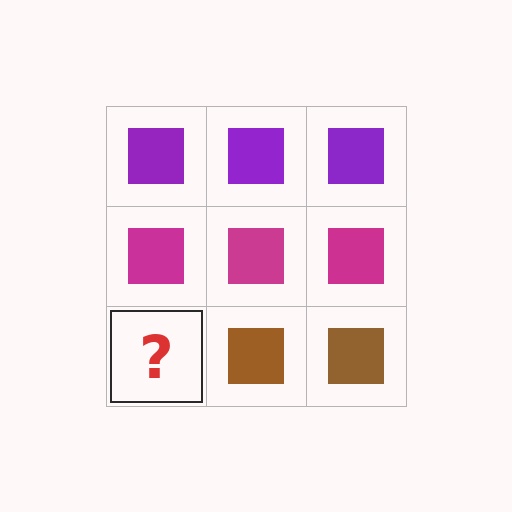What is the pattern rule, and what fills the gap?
The rule is that each row has a consistent color. The gap should be filled with a brown square.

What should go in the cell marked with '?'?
The missing cell should contain a brown square.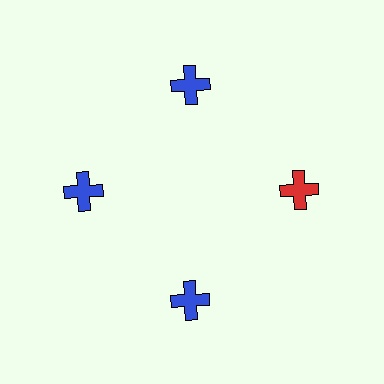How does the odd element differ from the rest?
It has a different color: red instead of blue.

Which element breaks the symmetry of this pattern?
The red cross at roughly the 3 o'clock position breaks the symmetry. All other shapes are blue crosses.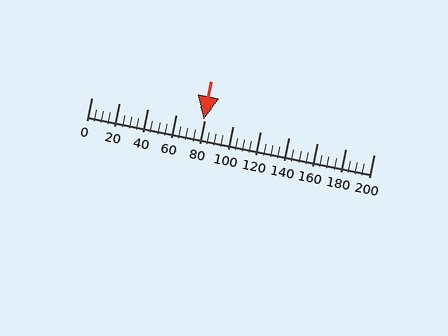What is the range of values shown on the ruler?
The ruler shows values from 0 to 200.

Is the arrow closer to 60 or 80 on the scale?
The arrow is closer to 80.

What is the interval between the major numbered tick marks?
The major tick marks are spaced 20 units apart.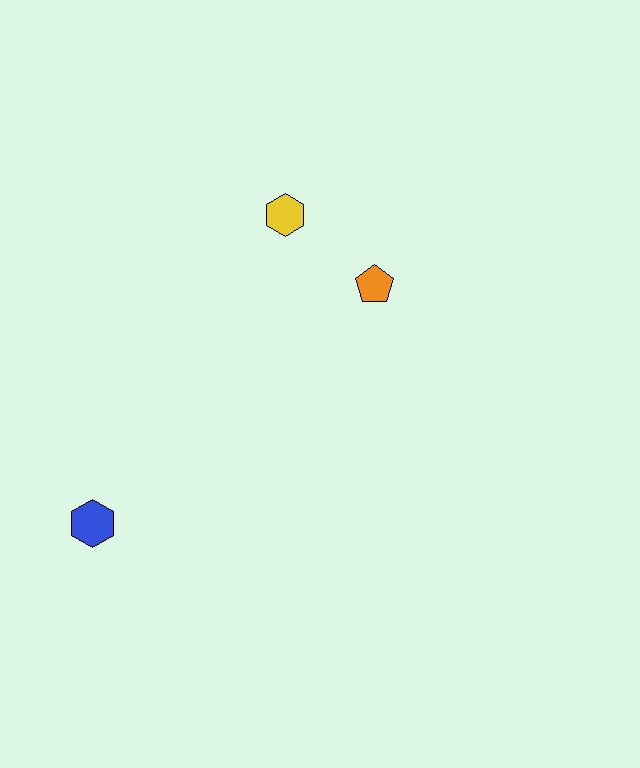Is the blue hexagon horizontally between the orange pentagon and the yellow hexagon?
No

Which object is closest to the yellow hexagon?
The orange pentagon is closest to the yellow hexagon.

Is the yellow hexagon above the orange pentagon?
Yes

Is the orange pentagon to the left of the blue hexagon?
No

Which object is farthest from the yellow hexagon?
The blue hexagon is farthest from the yellow hexagon.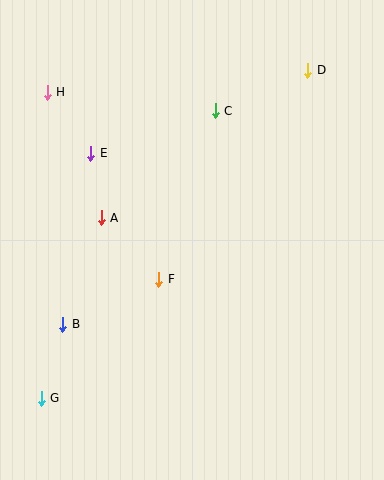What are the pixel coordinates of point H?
Point H is at (47, 92).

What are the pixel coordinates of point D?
Point D is at (308, 70).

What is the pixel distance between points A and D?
The distance between A and D is 254 pixels.